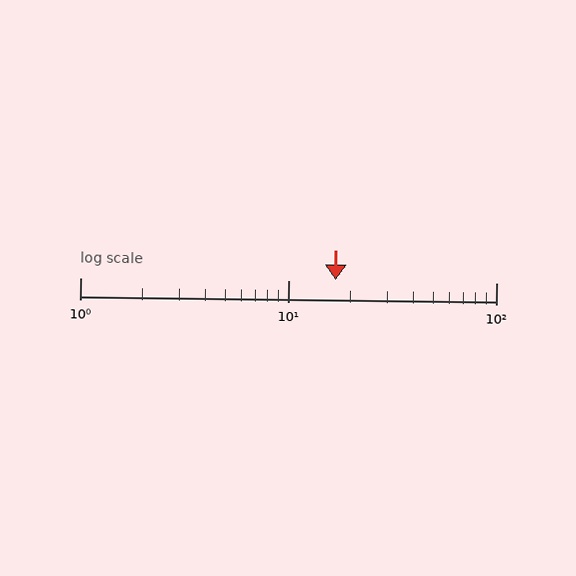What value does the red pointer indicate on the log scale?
The pointer indicates approximately 17.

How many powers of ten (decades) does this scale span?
The scale spans 2 decades, from 1 to 100.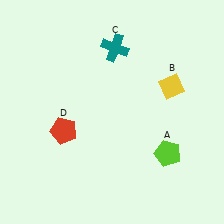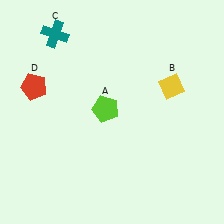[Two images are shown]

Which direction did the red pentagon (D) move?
The red pentagon (D) moved up.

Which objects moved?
The objects that moved are: the lime pentagon (A), the teal cross (C), the red pentagon (D).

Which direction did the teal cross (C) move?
The teal cross (C) moved left.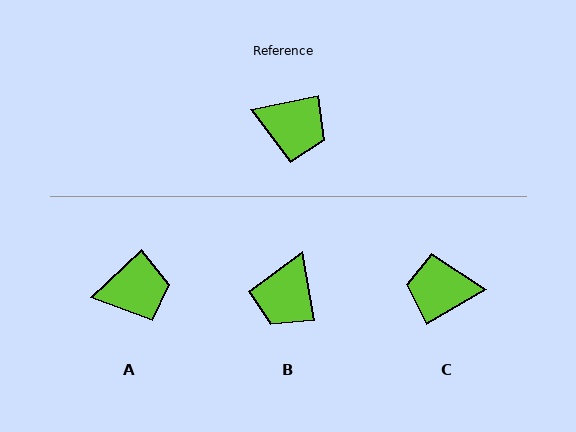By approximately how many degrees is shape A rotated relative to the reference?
Approximately 32 degrees counter-clockwise.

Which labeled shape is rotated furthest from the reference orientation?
C, about 161 degrees away.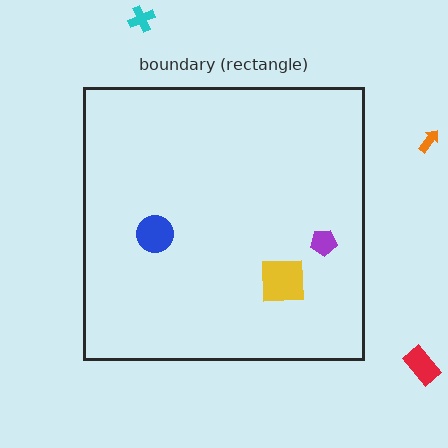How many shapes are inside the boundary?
3 inside, 3 outside.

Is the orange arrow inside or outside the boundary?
Outside.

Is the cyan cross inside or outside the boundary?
Outside.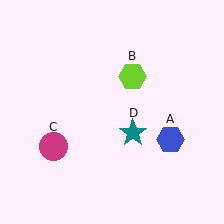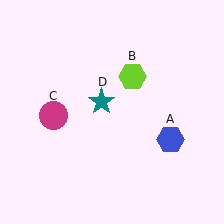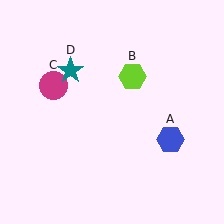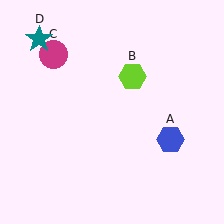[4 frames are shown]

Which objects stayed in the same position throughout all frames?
Blue hexagon (object A) and lime hexagon (object B) remained stationary.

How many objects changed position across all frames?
2 objects changed position: magenta circle (object C), teal star (object D).